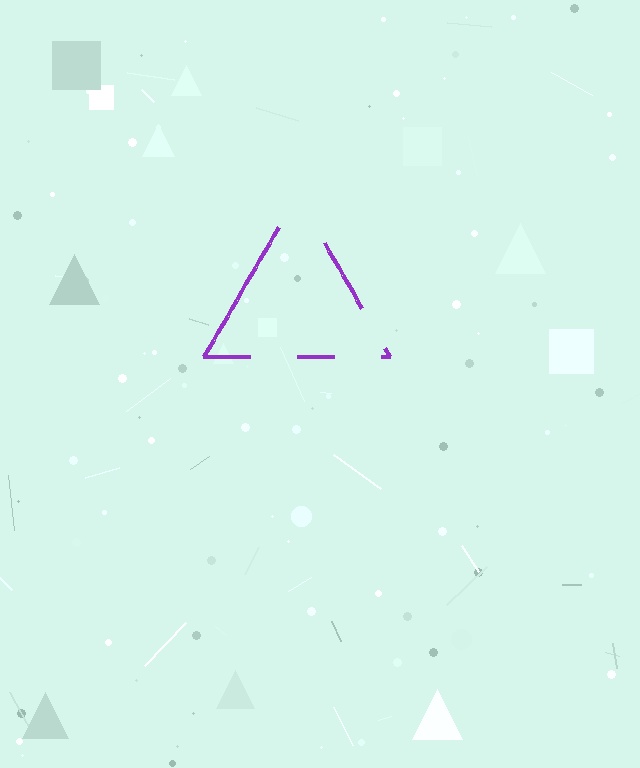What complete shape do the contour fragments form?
The contour fragments form a triangle.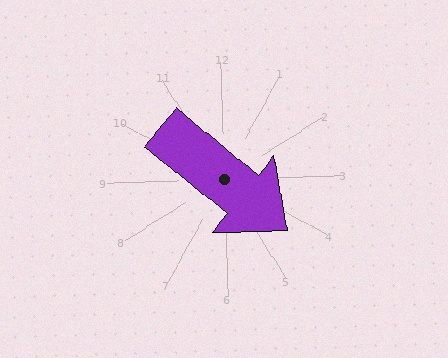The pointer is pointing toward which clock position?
Roughly 4 o'clock.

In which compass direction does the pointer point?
Southeast.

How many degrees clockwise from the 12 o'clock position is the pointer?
Approximately 131 degrees.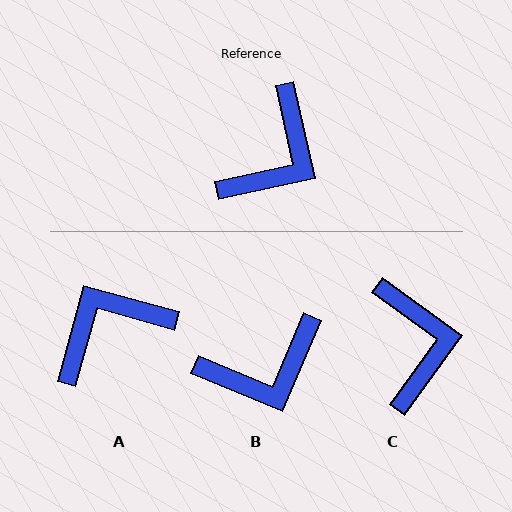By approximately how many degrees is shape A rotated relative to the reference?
Approximately 152 degrees counter-clockwise.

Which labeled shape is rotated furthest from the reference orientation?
A, about 152 degrees away.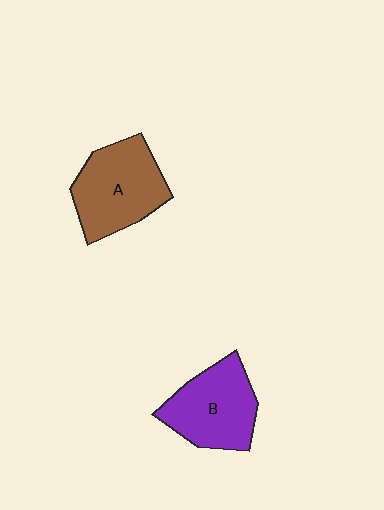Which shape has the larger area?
Shape A (brown).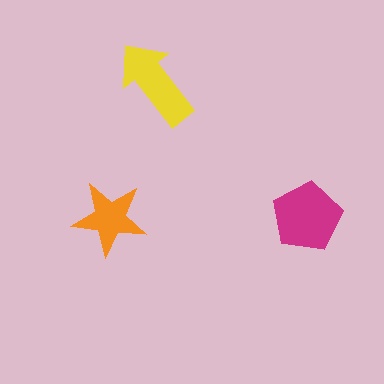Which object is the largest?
The magenta pentagon.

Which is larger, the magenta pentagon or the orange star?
The magenta pentagon.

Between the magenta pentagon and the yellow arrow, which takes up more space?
The magenta pentagon.